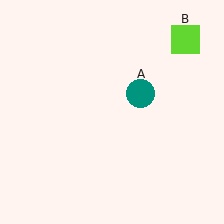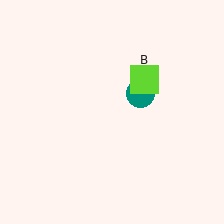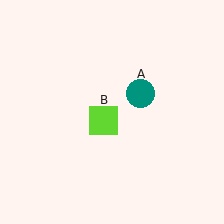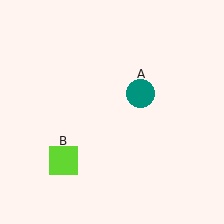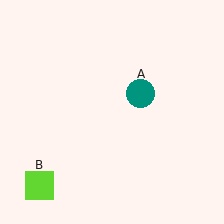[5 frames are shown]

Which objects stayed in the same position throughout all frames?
Teal circle (object A) remained stationary.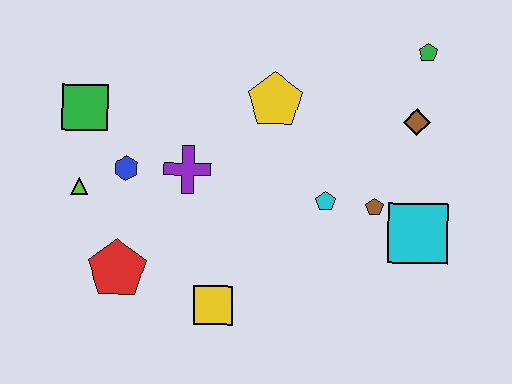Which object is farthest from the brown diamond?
The lime triangle is farthest from the brown diamond.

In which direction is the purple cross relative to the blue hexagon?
The purple cross is to the right of the blue hexagon.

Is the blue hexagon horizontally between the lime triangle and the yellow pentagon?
Yes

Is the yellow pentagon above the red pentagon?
Yes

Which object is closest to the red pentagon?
The lime triangle is closest to the red pentagon.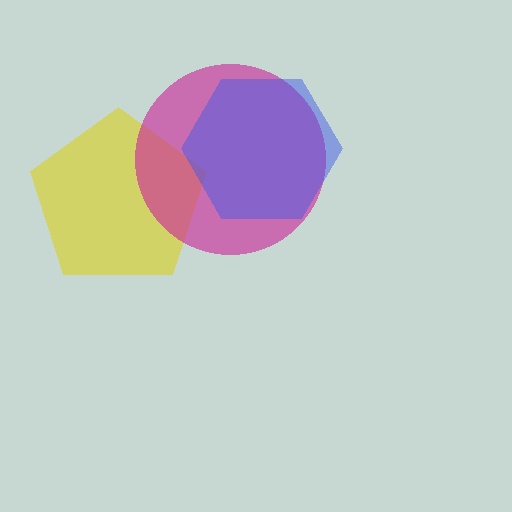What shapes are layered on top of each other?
The layered shapes are: a yellow pentagon, a magenta circle, a blue hexagon.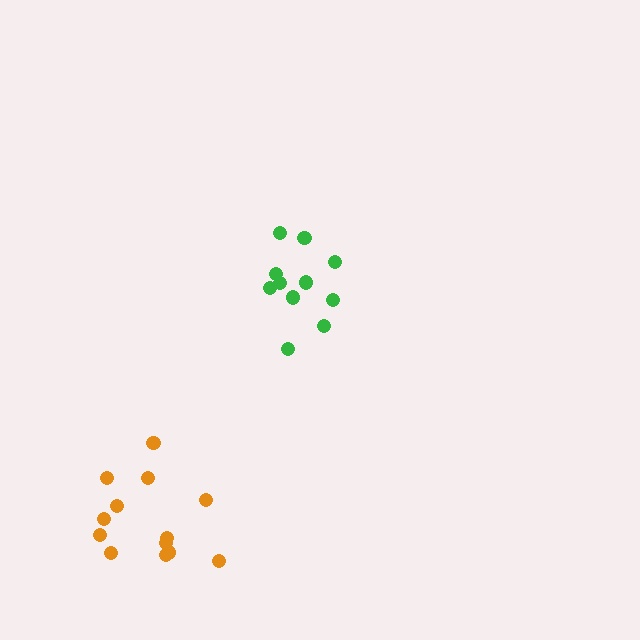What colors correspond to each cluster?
The clusters are colored: green, orange.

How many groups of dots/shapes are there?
There are 2 groups.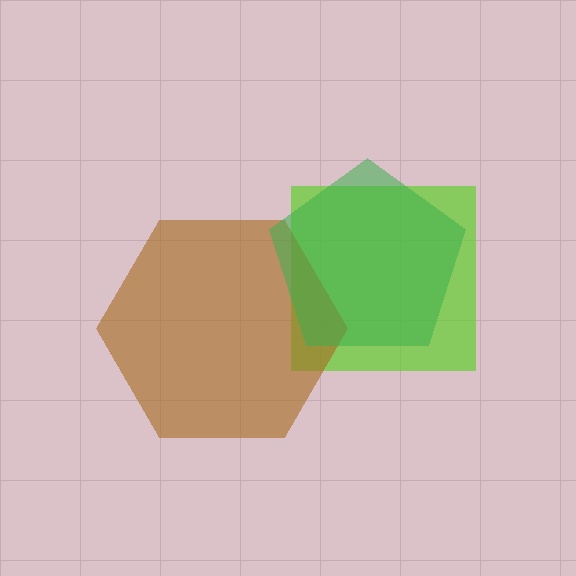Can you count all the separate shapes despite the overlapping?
Yes, there are 3 separate shapes.